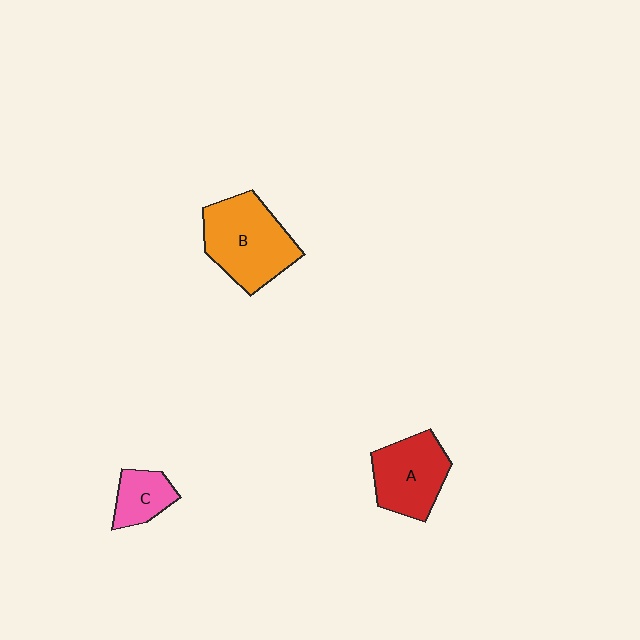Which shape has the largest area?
Shape B (orange).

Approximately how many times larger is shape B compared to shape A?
Approximately 1.3 times.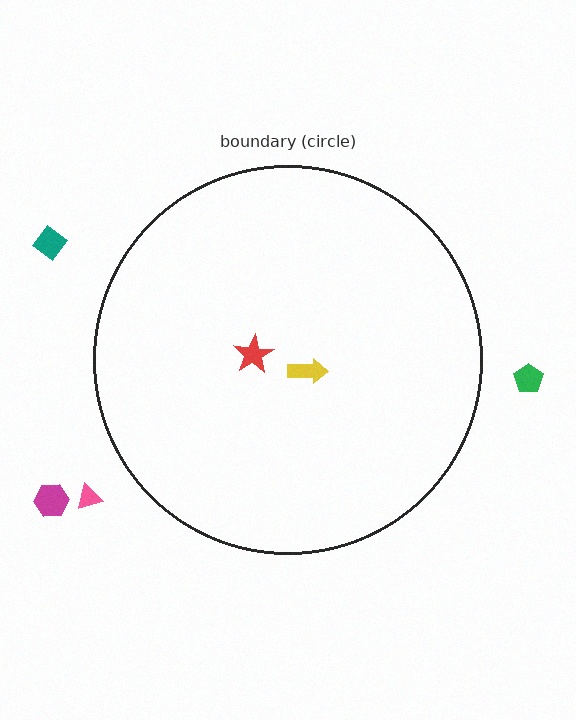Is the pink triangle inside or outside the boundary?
Outside.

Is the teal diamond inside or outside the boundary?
Outside.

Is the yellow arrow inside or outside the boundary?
Inside.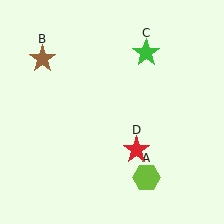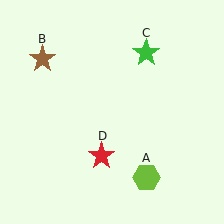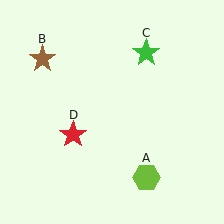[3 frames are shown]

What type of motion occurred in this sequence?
The red star (object D) rotated clockwise around the center of the scene.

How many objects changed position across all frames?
1 object changed position: red star (object D).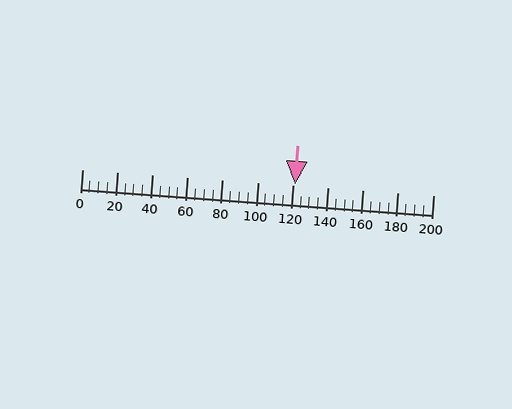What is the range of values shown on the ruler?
The ruler shows values from 0 to 200.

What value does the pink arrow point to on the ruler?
The pink arrow points to approximately 122.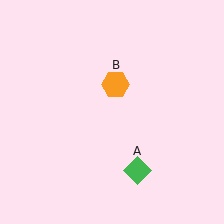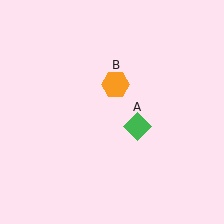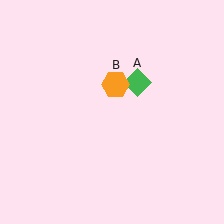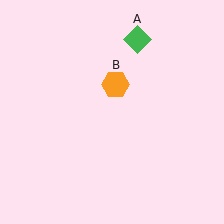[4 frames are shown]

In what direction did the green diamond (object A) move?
The green diamond (object A) moved up.